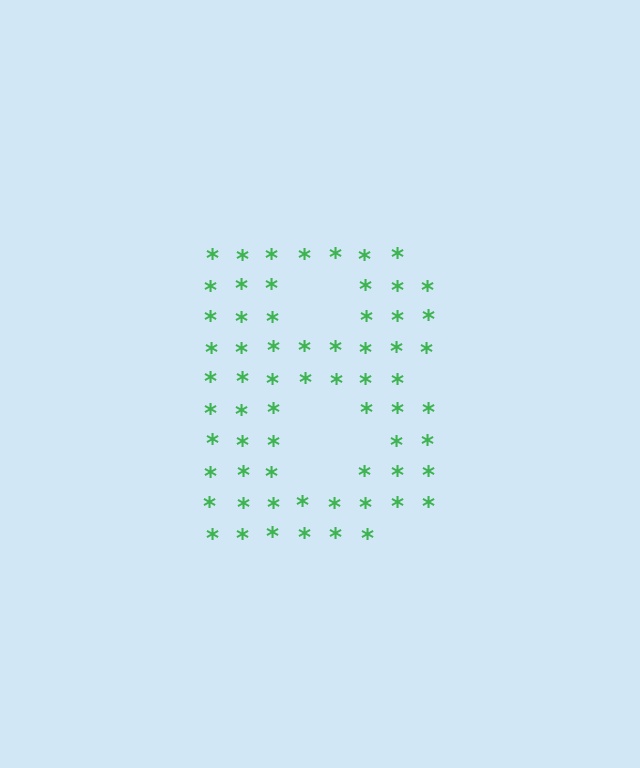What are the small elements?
The small elements are asterisks.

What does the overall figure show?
The overall figure shows the letter B.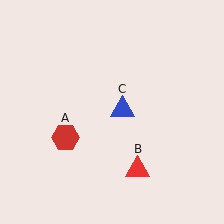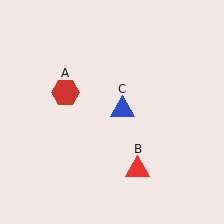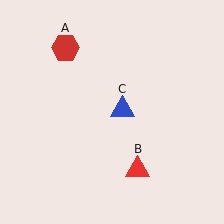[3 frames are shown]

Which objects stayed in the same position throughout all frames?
Red triangle (object B) and blue triangle (object C) remained stationary.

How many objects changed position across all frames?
1 object changed position: red hexagon (object A).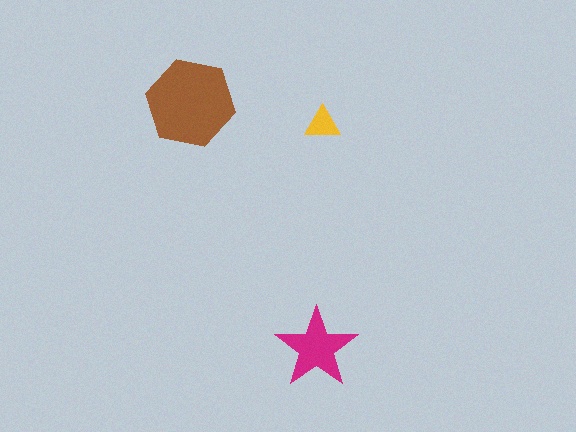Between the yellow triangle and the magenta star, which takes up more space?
The magenta star.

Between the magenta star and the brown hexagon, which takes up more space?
The brown hexagon.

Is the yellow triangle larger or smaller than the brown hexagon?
Smaller.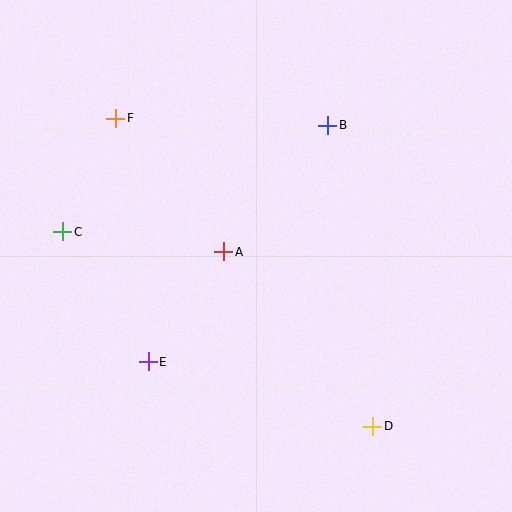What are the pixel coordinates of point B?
Point B is at (328, 125).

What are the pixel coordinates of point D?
Point D is at (373, 426).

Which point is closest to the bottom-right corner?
Point D is closest to the bottom-right corner.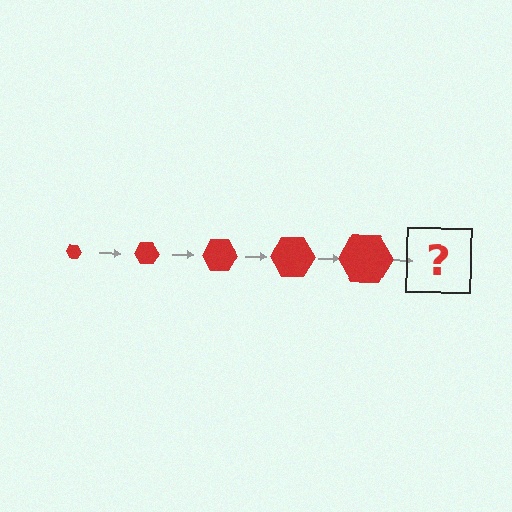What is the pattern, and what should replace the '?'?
The pattern is that the hexagon gets progressively larger each step. The '?' should be a red hexagon, larger than the previous one.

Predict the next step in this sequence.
The next step is a red hexagon, larger than the previous one.